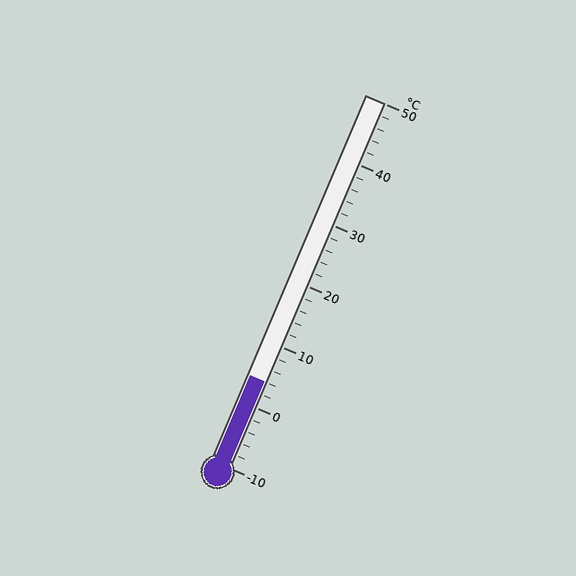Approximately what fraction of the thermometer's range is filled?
The thermometer is filled to approximately 25% of its range.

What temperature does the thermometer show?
The thermometer shows approximately 4°C.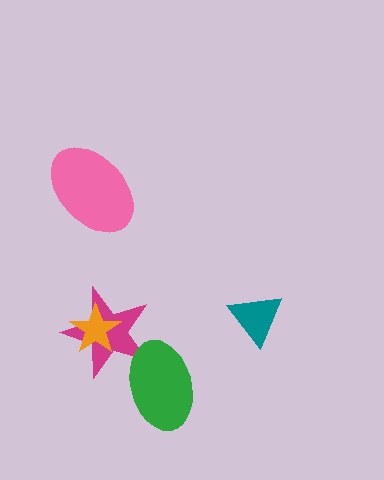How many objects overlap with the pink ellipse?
0 objects overlap with the pink ellipse.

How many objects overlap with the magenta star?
2 objects overlap with the magenta star.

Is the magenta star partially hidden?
Yes, it is partially covered by another shape.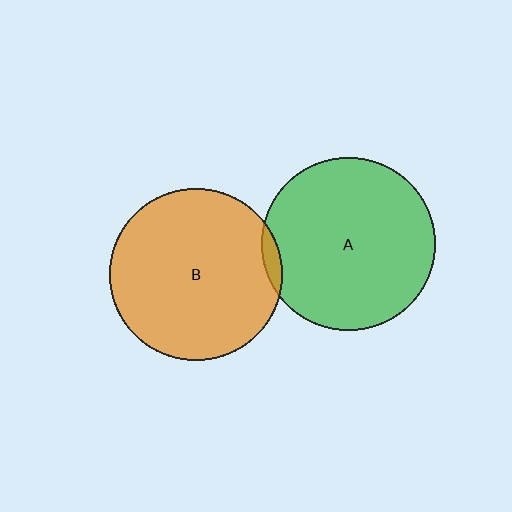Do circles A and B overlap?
Yes.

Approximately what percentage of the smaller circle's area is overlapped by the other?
Approximately 5%.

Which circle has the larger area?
Circle A (green).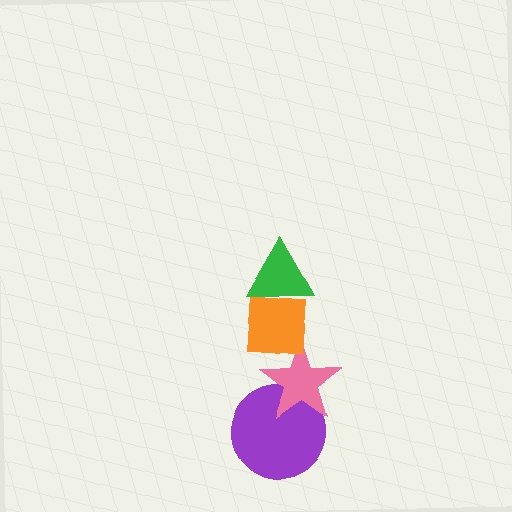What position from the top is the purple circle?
The purple circle is 4th from the top.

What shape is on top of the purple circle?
The pink star is on top of the purple circle.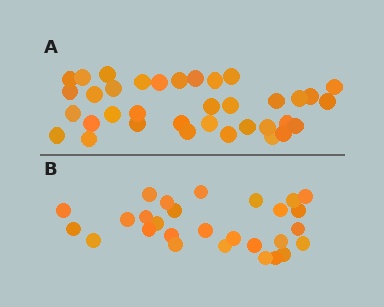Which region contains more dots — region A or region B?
Region A (the top region) has more dots.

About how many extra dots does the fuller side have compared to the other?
Region A has roughly 8 or so more dots than region B.